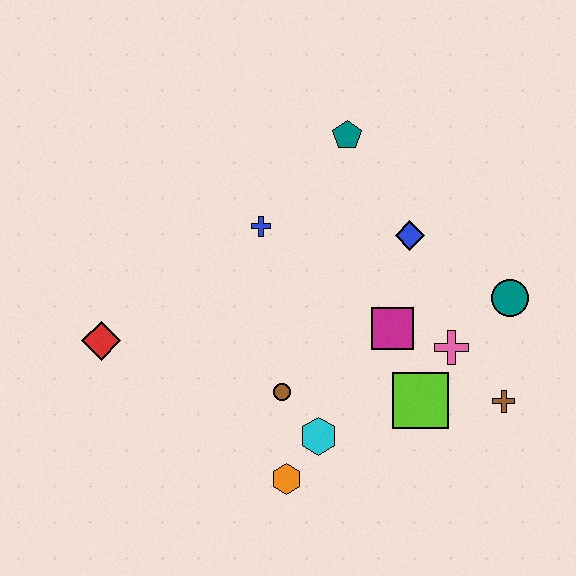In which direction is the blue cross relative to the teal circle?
The blue cross is to the left of the teal circle.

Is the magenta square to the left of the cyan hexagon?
No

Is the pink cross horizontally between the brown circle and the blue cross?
No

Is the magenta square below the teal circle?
Yes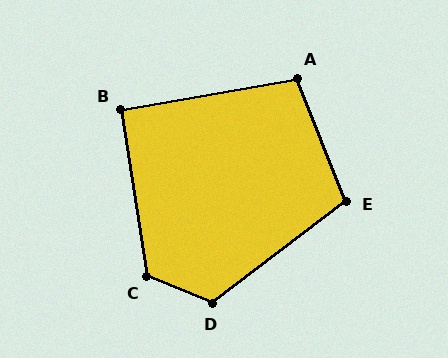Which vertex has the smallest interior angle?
B, at approximately 91 degrees.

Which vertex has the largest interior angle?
D, at approximately 121 degrees.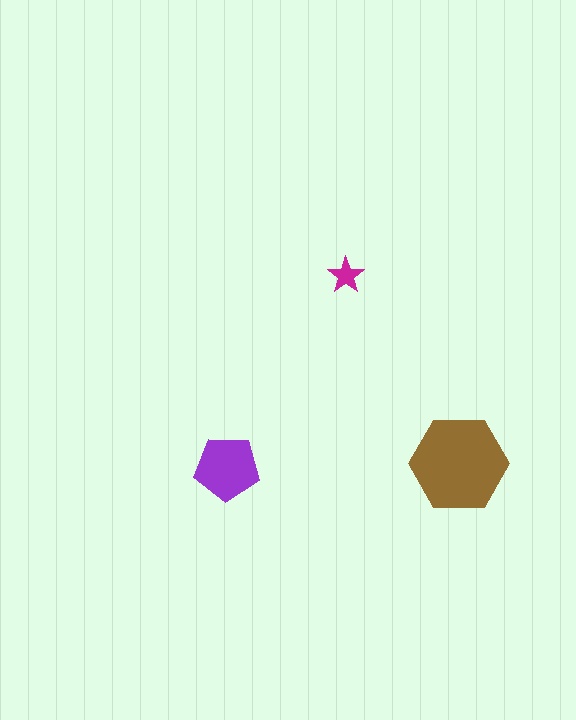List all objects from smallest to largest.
The magenta star, the purple pentagon, the brown hexagon.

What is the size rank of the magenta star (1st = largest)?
3rd.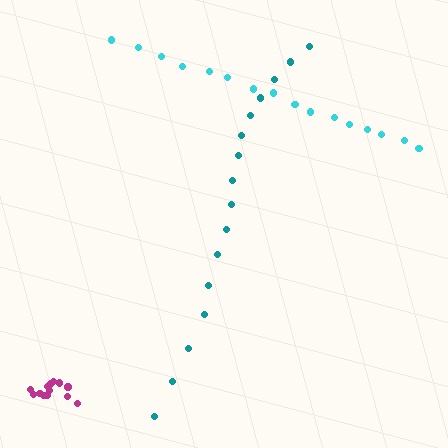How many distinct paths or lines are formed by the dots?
There are 3 distinct paths.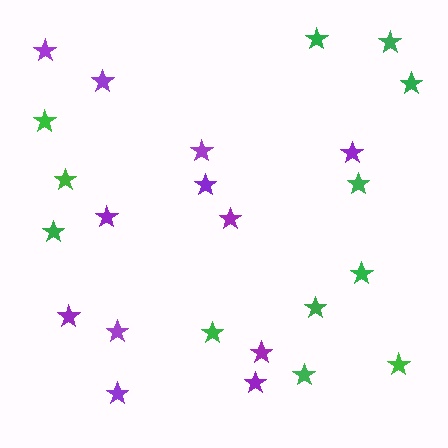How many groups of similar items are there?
There are 2 groups: one group of purple stars (12) and one group of green stars (12).